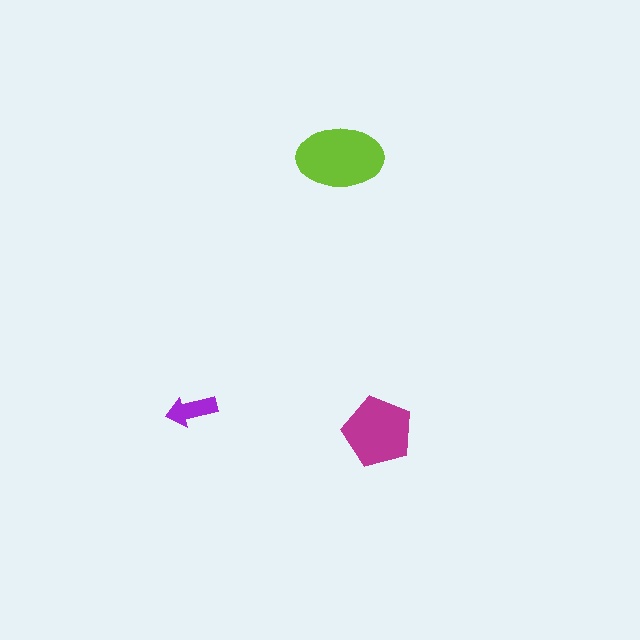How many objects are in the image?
There are 3 objects in the image.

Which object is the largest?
The lime ellipse.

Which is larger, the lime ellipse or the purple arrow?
The lime ellipse.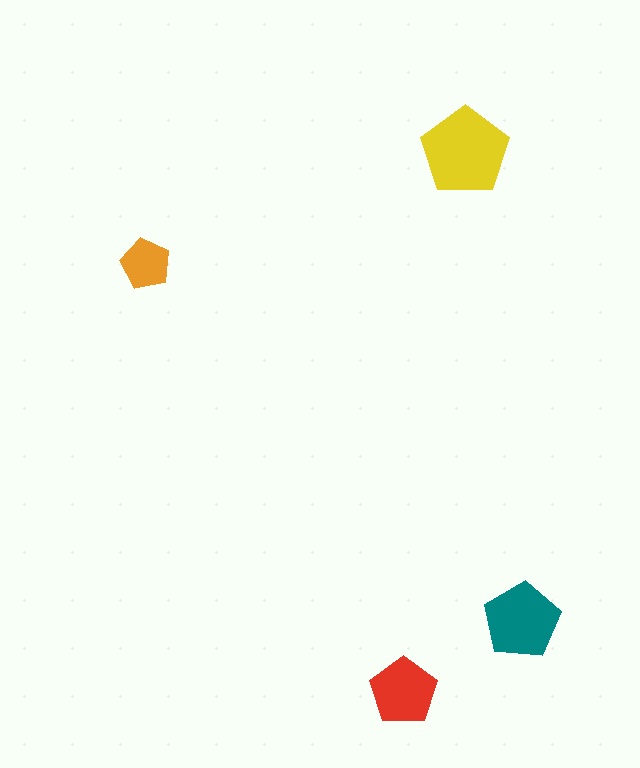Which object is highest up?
The yellow pentagon is topmost.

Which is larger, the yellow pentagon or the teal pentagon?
The yellow one.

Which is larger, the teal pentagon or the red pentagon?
The teal one.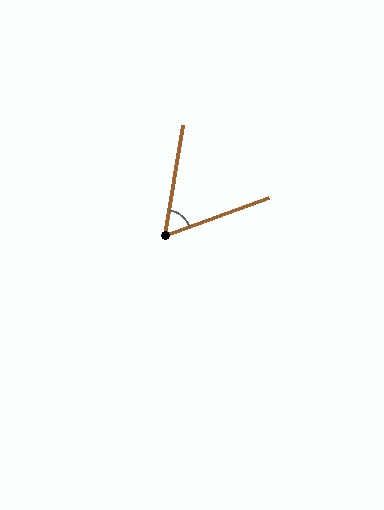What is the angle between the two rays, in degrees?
Approximately 61 degrees.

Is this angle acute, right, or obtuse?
It is acute.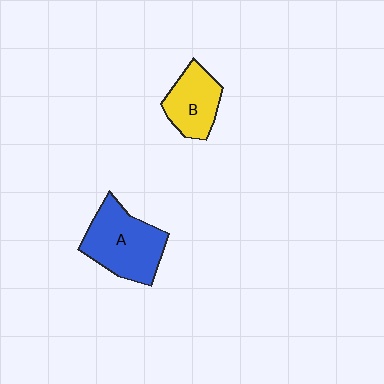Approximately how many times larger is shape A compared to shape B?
Approximately 1.5 times.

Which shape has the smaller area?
Shape B (yellow).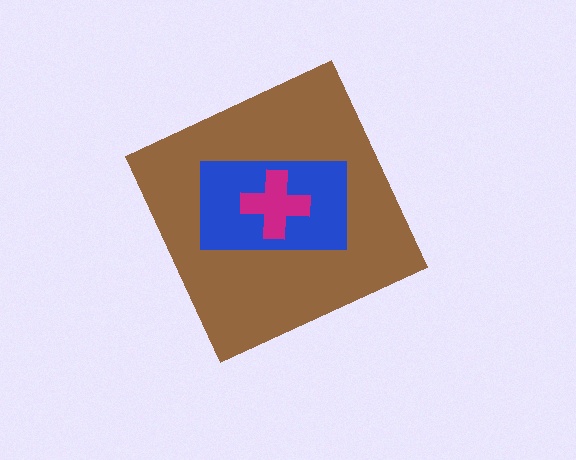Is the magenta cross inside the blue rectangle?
Yes.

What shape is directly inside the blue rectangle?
The magenta cross.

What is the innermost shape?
The magenta cross.